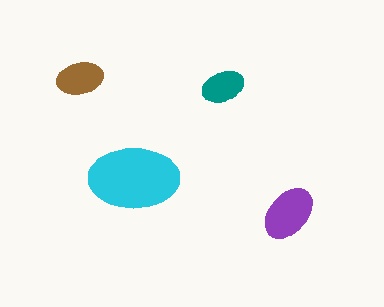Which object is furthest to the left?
The brown ellipse is leftmost.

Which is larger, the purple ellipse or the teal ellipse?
The purple one.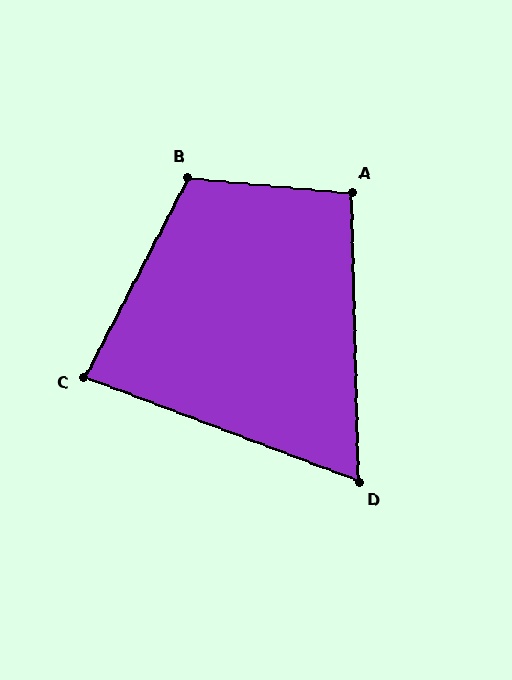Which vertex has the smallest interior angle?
D, at approximately 68 degrees.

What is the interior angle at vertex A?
Approximately 97 degrees (obtuse).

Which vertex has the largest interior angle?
B, at approximately 112 degrees.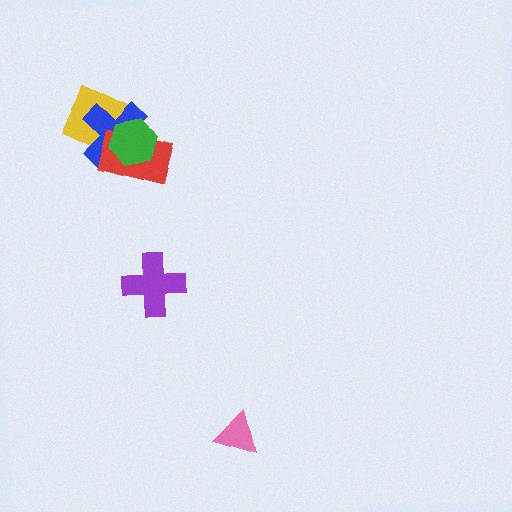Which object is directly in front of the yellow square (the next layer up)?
The blue cross is directly in front of the yellow square.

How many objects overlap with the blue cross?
3 objects overlap with the blue cross.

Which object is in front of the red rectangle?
The green hexagon is in front of the red rectangle.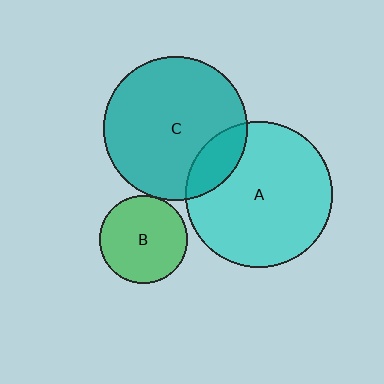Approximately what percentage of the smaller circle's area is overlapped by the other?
Approximately 15%.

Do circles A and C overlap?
Yes.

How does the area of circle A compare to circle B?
Approximately 2.8 times.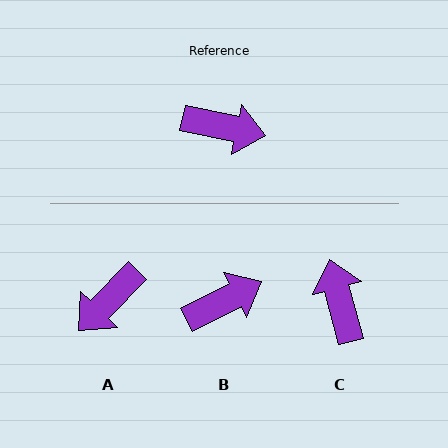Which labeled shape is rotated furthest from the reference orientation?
A, about 122 degrees away.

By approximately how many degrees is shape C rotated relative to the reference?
Approximately 117 degrees counter-clockwise.